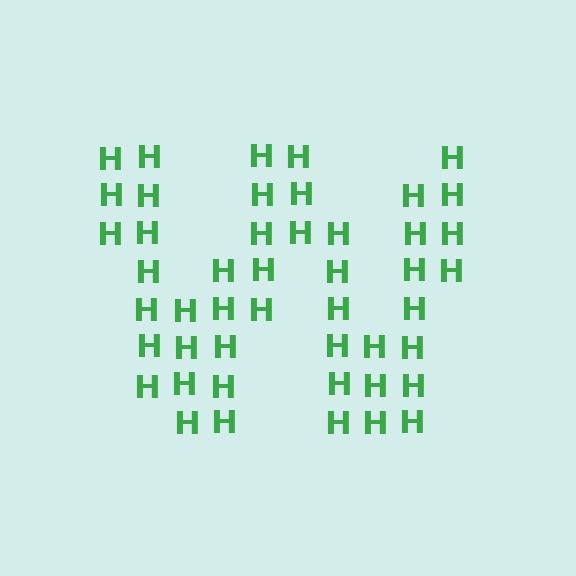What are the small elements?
The small elements are letter H's.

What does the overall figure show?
The overall figure shows the letter W.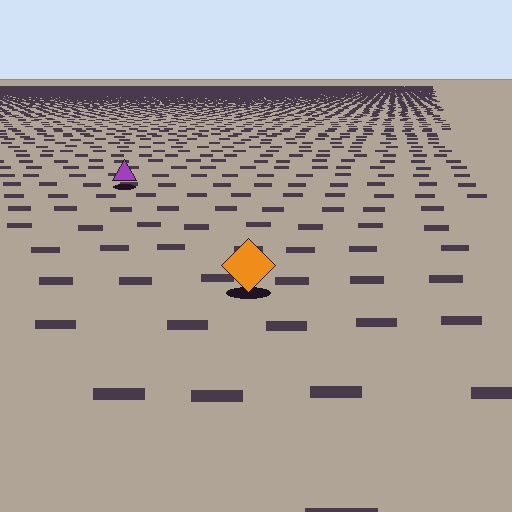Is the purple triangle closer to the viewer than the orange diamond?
No. The orange diamond is closer — you can tell from the texture gradient: the ground texture is coarser near it.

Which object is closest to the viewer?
The orange diamond is closest. The texture marks near it are larger and more spread out.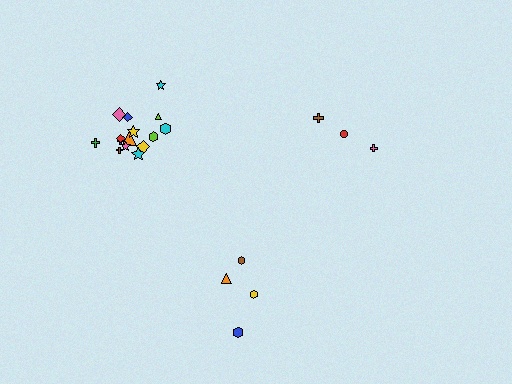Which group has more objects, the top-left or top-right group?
The top-left group.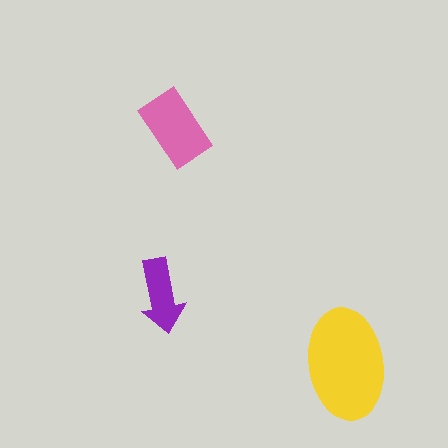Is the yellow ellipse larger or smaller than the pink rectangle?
Larger.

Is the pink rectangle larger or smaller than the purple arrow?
Larger.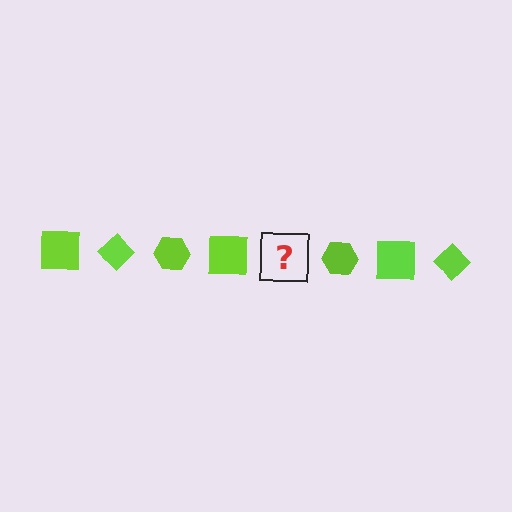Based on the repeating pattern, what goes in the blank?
The blank should be a lime diamond.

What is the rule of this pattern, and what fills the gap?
The rule is that the pattern cycles through square, diamond, hexagon shapes in lime. The gap should be filled with a lime diamond.